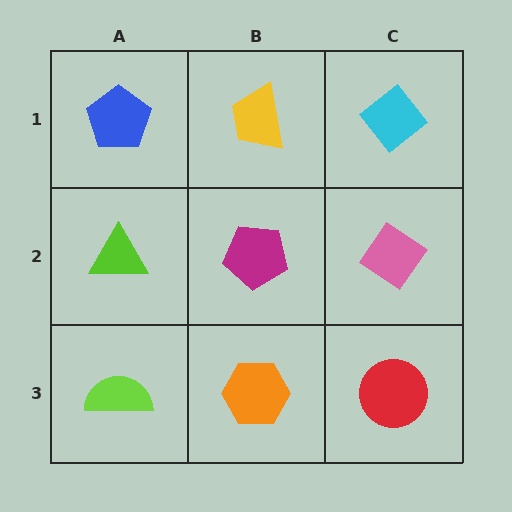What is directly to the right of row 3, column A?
An orange hexagon.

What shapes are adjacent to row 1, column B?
A magenta pentagon (row 2, column B), a blue pentagon (row 1, column A), a cyan diamond (row 1, column C).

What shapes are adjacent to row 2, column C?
A cyan diamond (row 1, column C), a red circle (row 3, column C), a magenta pentagon (row 2, column B).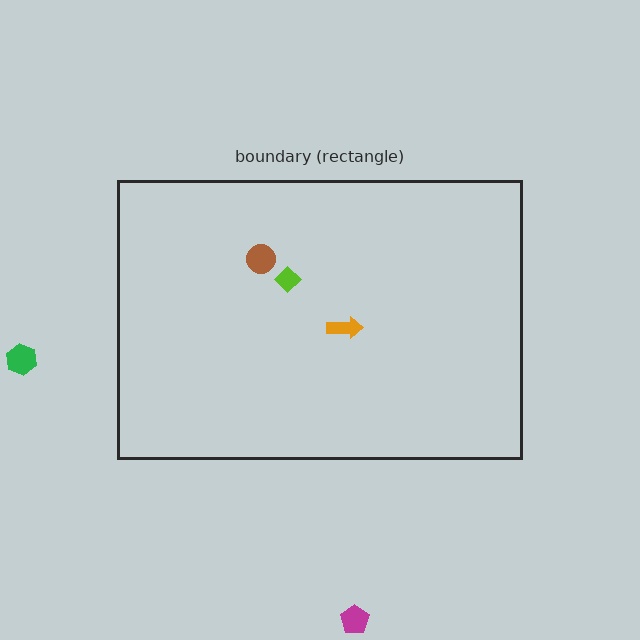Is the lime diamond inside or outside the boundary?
Inside.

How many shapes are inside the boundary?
3 inside, 2 outside.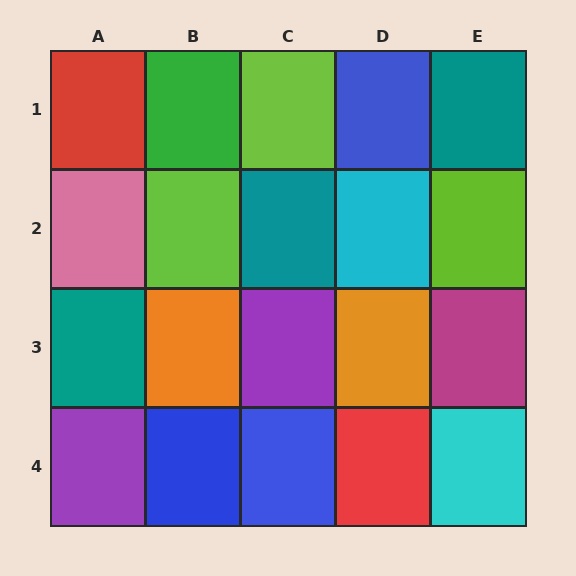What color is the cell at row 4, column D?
Red.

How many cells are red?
2 cells are red.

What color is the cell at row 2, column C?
Teal.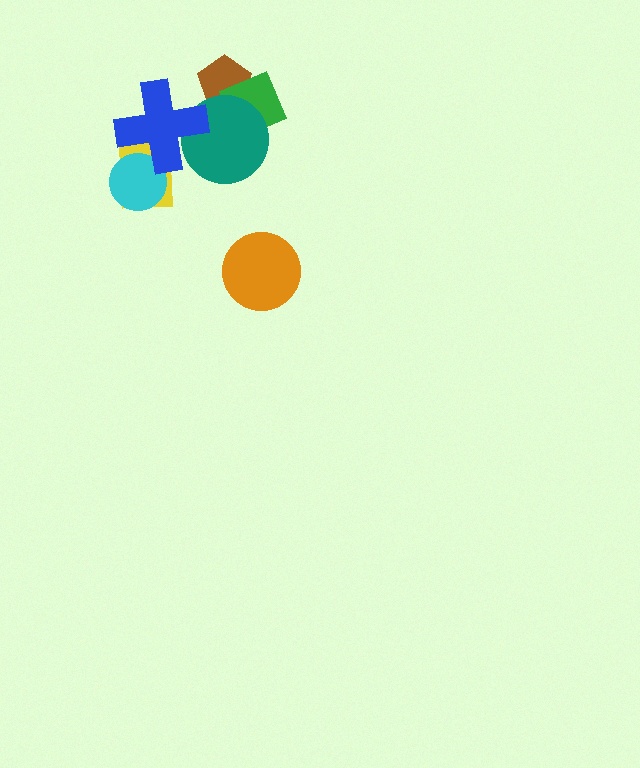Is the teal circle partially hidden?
Yes, it is partially covered by another shape.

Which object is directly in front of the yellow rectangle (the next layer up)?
The cyan circle is directly in front of the yellow rectangle.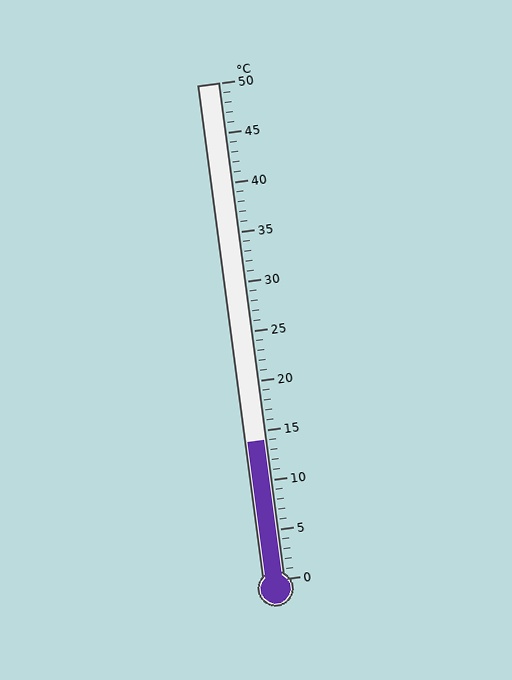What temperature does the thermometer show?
The thermometer shows approximately 14°C.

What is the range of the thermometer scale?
The thermometer scale ranges from 0°C to 50°C.